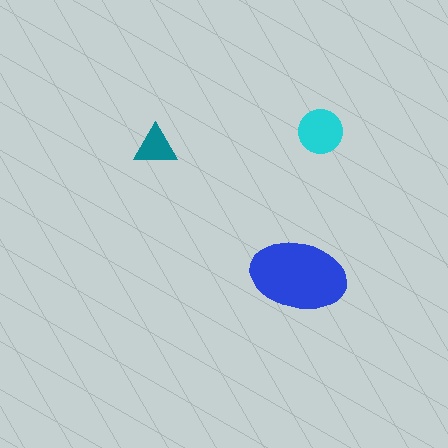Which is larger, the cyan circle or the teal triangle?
The cyan circle.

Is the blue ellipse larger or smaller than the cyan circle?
Larger.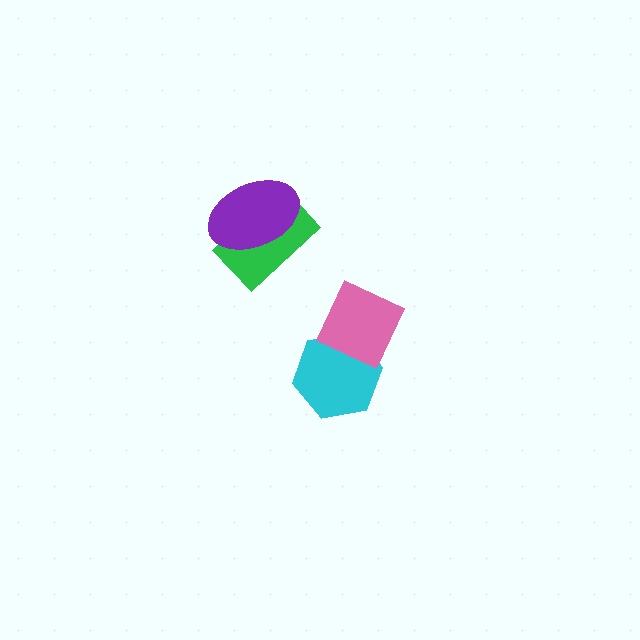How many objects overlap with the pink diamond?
1 object overlaps with the pink diamond.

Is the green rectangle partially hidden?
Yes, it is partially covered by another shape.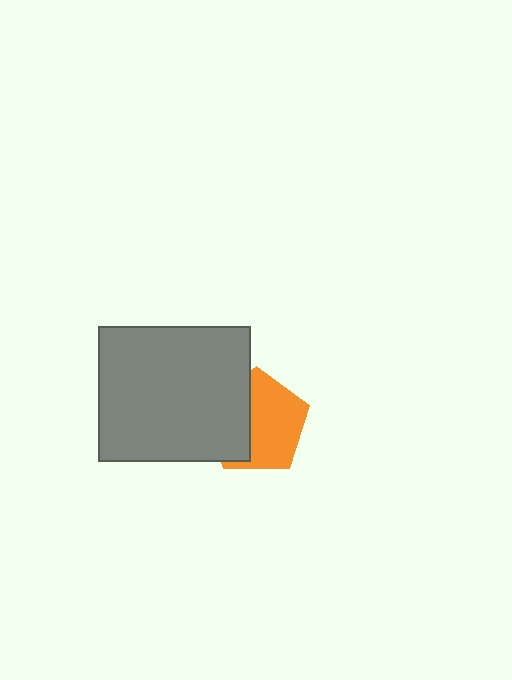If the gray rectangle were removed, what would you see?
You would see the complete orange pentagon.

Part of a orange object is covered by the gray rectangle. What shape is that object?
It is a pentagon.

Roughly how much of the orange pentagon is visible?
About half of it is visible (roughly 60%).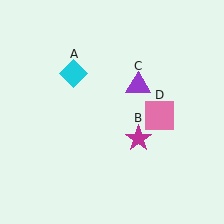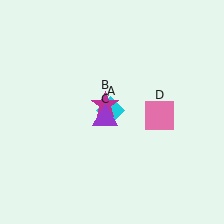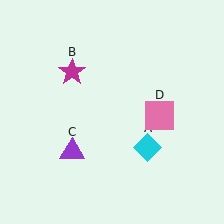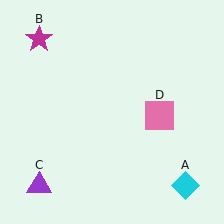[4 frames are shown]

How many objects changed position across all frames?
3 objects changed position: cyan diamond (object A), magenta star (object B), purple triangle (object C).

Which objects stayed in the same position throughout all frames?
Pink square (object D) remained stationary.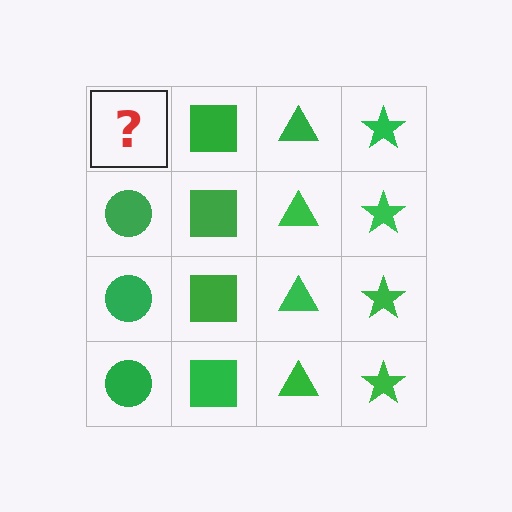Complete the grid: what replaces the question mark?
The question mark should be replaced with a green circle.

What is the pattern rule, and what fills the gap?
The rule is that each column has a consistent shape. The gap should be filled with a green circle.